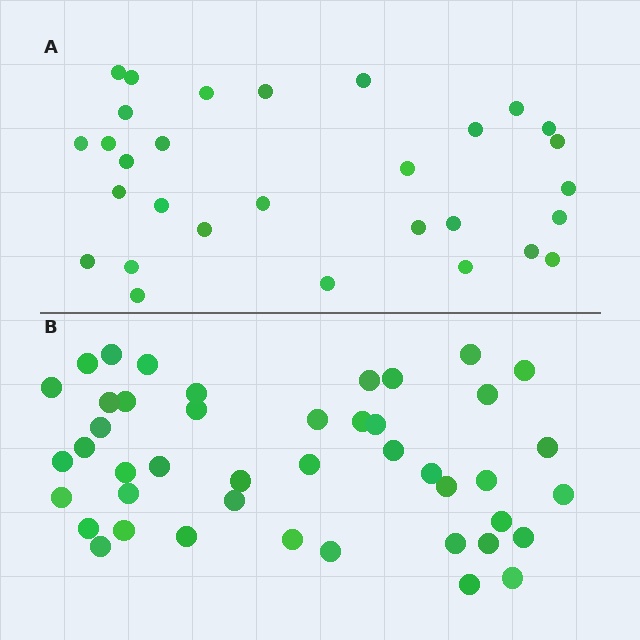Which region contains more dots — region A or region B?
Region B (the bottom region) has more dots.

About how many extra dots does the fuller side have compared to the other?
Region B has approximately 15 more dots than region A.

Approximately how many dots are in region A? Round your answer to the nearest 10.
About 30 dots.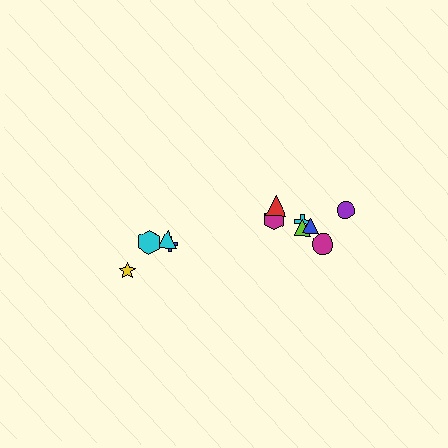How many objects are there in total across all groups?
There are 11 objects.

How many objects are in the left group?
There are 4 objects.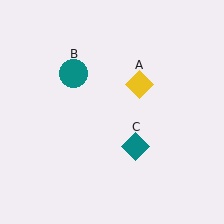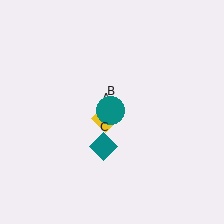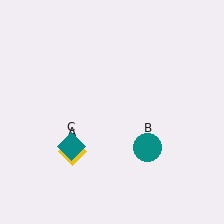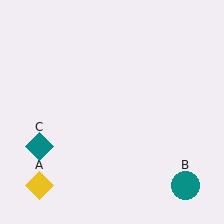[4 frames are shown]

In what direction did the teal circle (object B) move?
The teal circle (object B) moved down and to the right.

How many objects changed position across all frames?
3 objects changed position: yellow diamond (object A), teal circle (object B), teal diamond (object C).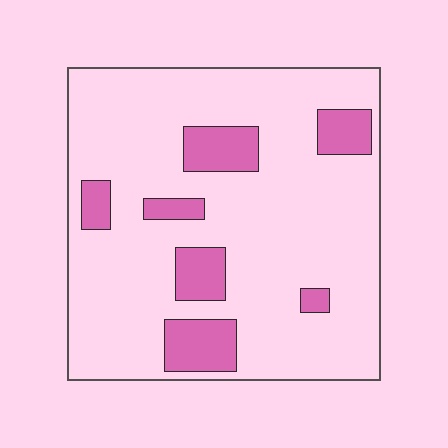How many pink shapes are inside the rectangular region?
7.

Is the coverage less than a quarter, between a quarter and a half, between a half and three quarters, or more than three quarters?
Less than a quarter.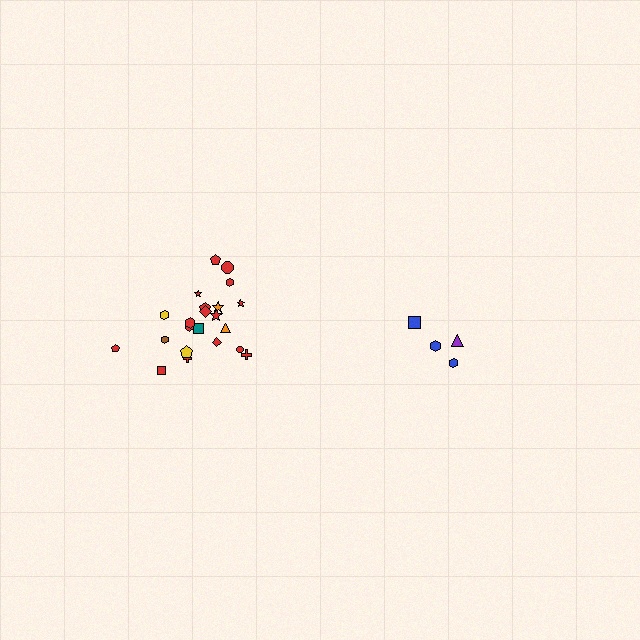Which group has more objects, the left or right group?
The left group.